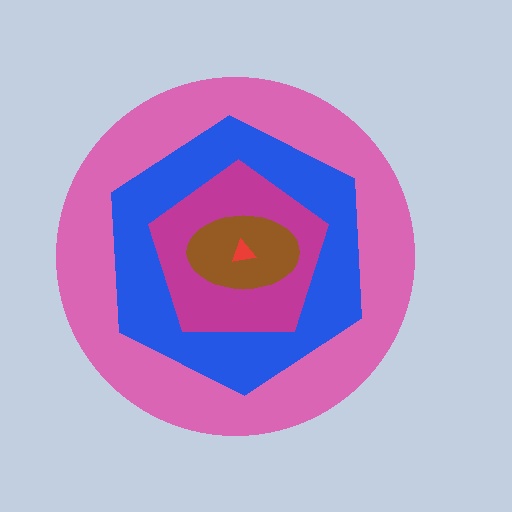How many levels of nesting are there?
5.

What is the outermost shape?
The pink circle.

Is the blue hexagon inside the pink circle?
Yes.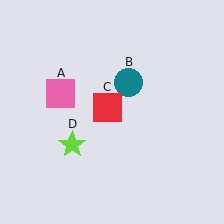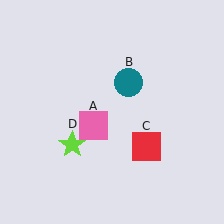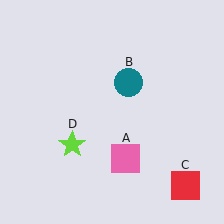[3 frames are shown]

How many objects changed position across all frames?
2 objects changed position: pink square (object A), red square (object C).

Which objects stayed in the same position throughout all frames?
Teal circle (object B) and lime star (object D) remained stationary.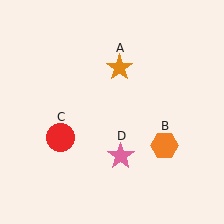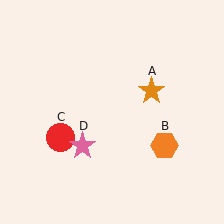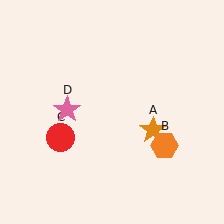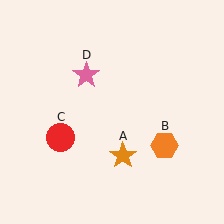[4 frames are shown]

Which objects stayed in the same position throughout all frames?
Orange hexagon (object B) and red circle (object C) remained stationary.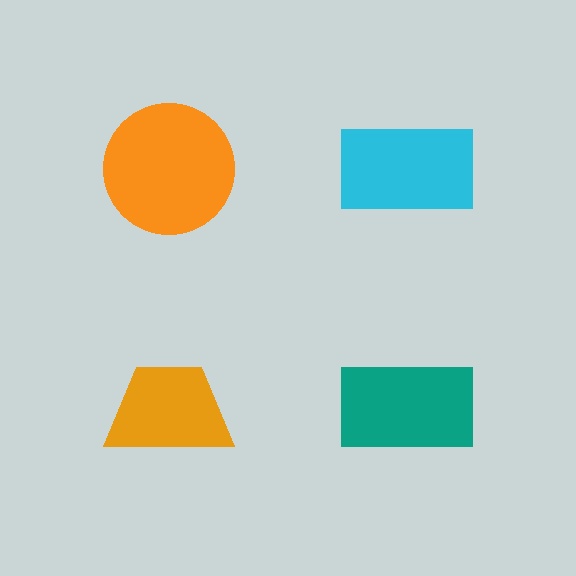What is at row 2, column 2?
A teal rectangle.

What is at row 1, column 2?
A cyan rectangle.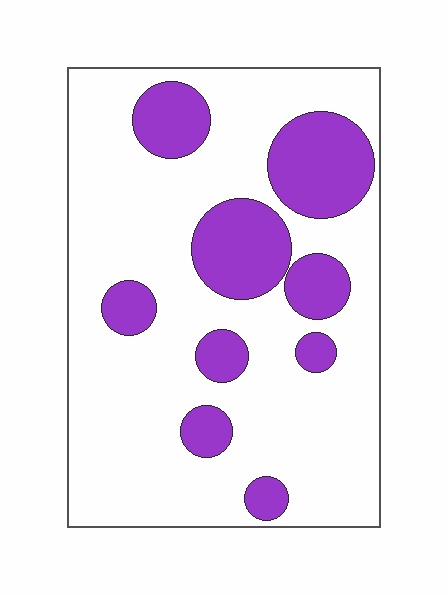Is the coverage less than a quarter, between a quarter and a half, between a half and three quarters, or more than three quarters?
Less than a quarter.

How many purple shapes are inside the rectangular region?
9.